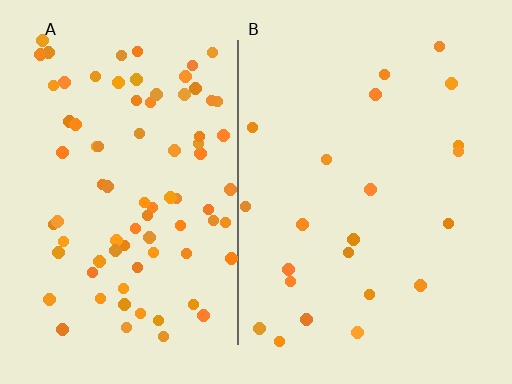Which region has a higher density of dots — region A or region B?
A (the left).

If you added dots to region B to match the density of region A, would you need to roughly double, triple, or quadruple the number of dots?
Approximately quadruple.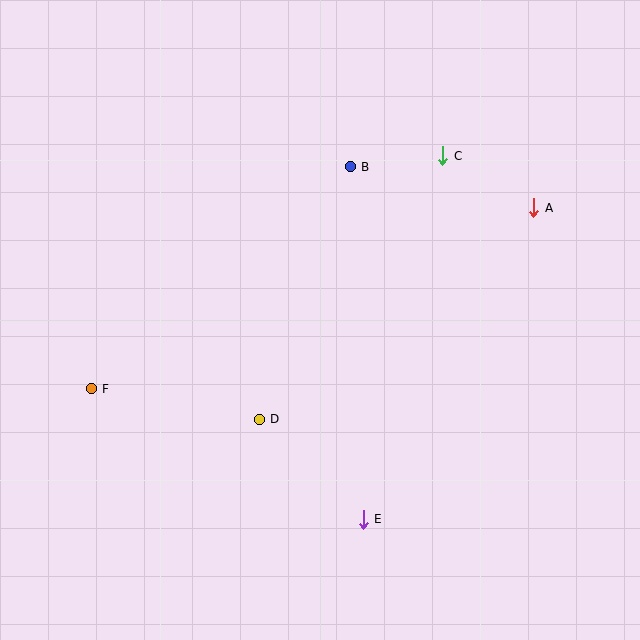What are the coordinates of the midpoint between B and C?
The midpoint between B and C is at (396, 161).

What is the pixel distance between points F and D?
The distance between F and D is 171 pixels.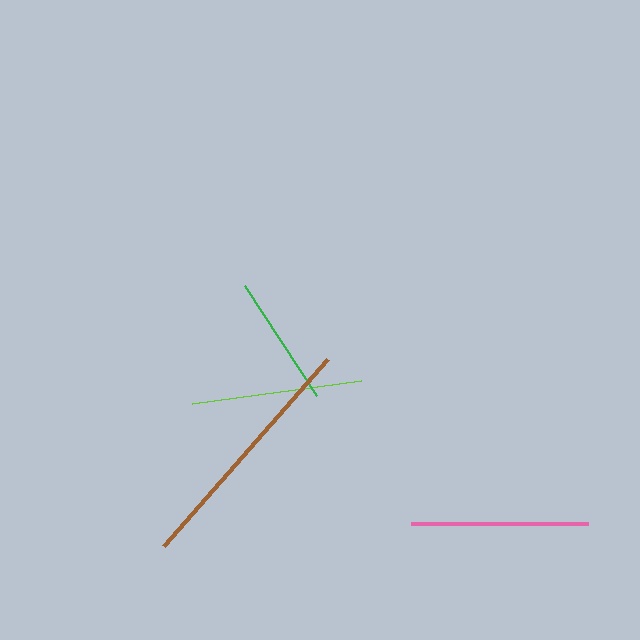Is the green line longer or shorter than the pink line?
The pink line is longer than the green line.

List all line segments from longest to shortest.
From longest to shortest: brown, pink, lime, green.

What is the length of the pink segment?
The pink segment is approximately 176 pixels long.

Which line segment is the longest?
The brown line is the longest at approximately 248 pixels.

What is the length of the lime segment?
The lime segment is approximately 171 pixels long.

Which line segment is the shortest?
The green line is the shortest at approximately 132 pixels.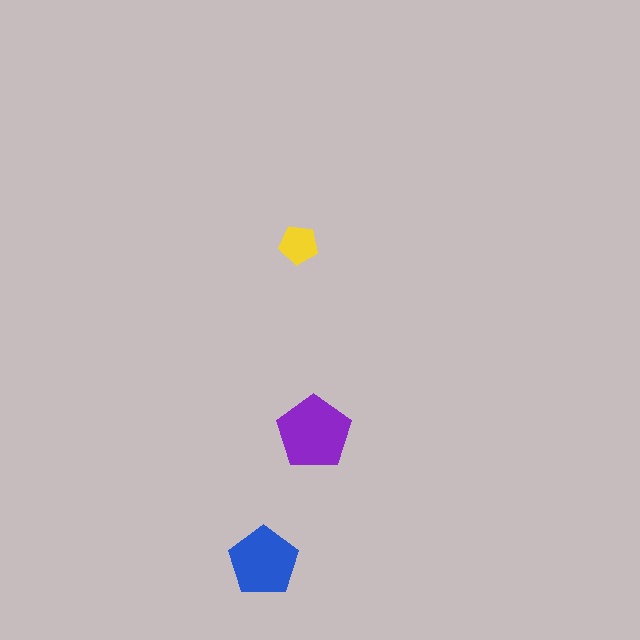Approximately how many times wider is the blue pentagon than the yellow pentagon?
About 2 times wider.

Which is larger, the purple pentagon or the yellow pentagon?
The purple one.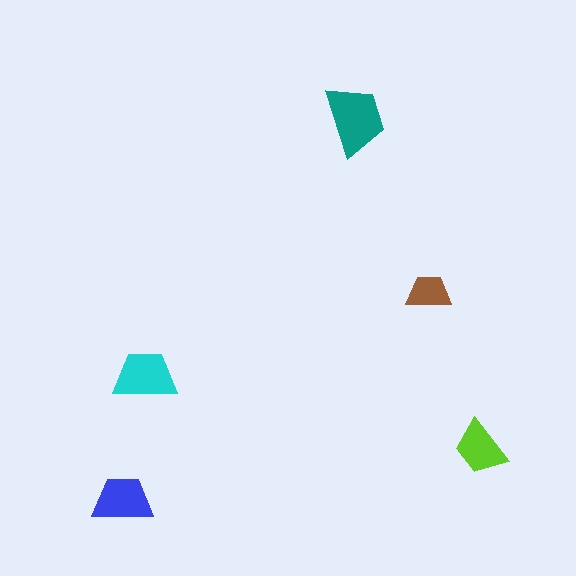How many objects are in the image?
There are 5 objects in the image.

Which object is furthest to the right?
The lime trapezoid is rightmost.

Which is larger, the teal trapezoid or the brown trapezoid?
The teal one.